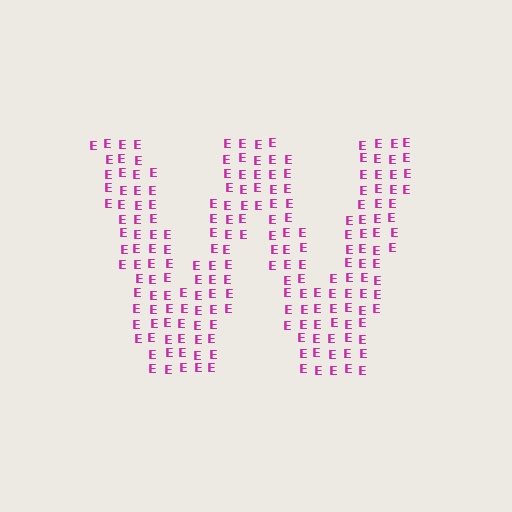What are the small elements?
The small elements are letter E's.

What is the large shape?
The large shape is the letter W.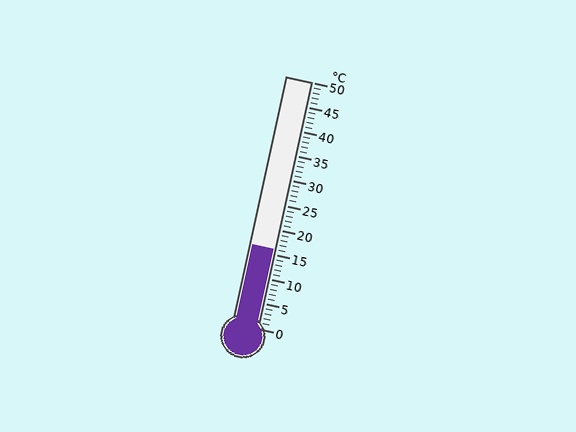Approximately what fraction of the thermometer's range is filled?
The thermometer is filled to approximately 30% of its range.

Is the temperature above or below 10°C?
The temperature is above 10°C.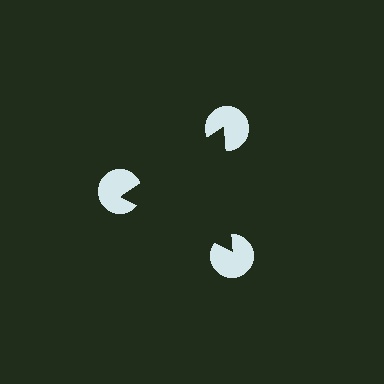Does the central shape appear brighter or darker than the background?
It typically appears slightly darker than the background, even though no actual brightness change is drawn.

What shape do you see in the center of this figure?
An illusory triangle — its edges are inferred from the aligned wedge cuts in the pac-man discs, not physically drawn.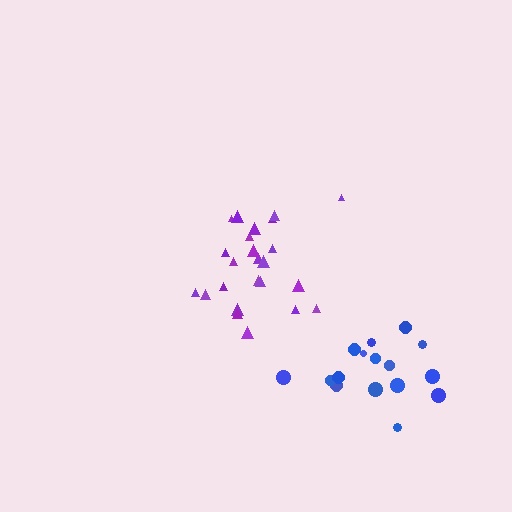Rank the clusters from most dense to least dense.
purple, blue.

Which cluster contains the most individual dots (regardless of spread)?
Purple (25).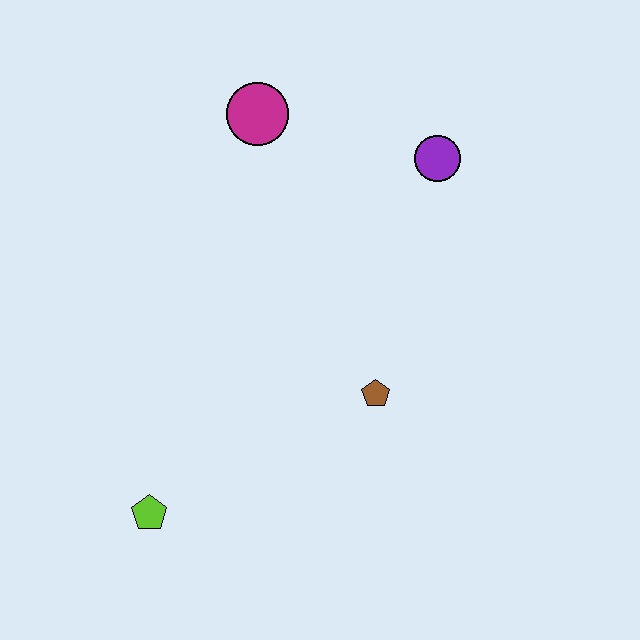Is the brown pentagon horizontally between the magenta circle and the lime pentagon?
No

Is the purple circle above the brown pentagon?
Yes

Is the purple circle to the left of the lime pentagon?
No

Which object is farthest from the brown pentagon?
The magenta circle is farthest from the brown pentagon.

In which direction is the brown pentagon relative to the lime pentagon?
The brown pentagon is to the right of the lime pentagon.